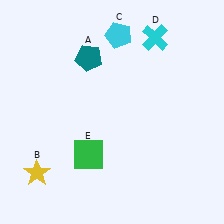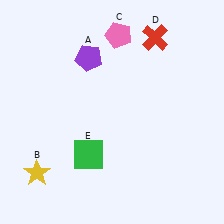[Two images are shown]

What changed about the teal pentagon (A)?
In Image 1, A is teal. In Image 2, it changed to purple.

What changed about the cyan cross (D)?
In Image 1, D is cyan. In Image 2, it changed to red.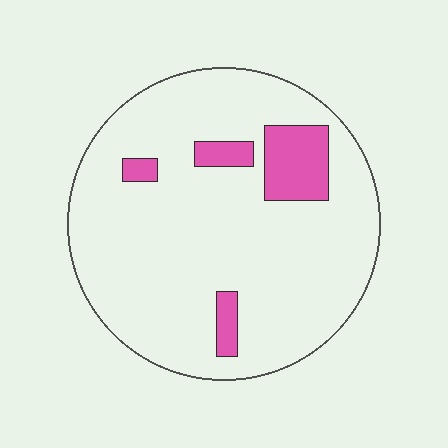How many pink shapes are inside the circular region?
4.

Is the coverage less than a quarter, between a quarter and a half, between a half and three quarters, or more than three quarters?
Less than a quarter.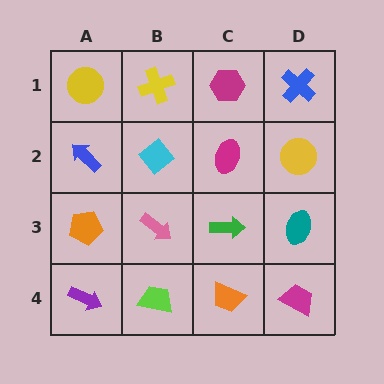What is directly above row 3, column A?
A blue arrow.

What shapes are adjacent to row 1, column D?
A yellow circle (row 2, column D), a magenta hexagon (row 1, column C).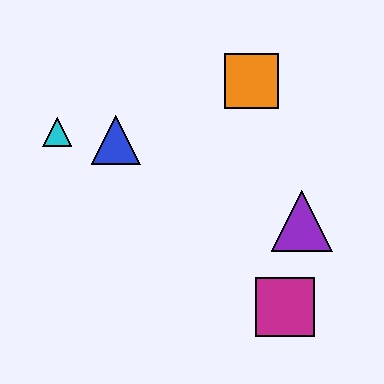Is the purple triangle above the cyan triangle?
No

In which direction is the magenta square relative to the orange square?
The magenta square is below the orange square.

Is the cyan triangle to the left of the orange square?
Yes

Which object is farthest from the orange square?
The magenta square is farthest from the orange square.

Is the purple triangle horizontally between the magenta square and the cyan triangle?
No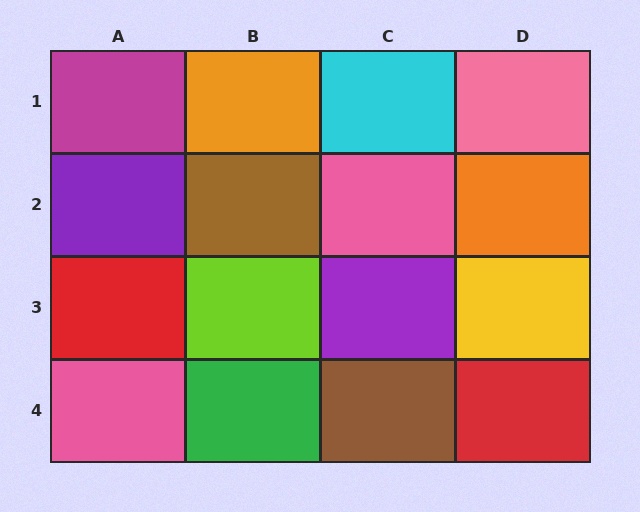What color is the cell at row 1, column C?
Cyan.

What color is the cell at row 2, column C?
Pink.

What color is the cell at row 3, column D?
Yellow.